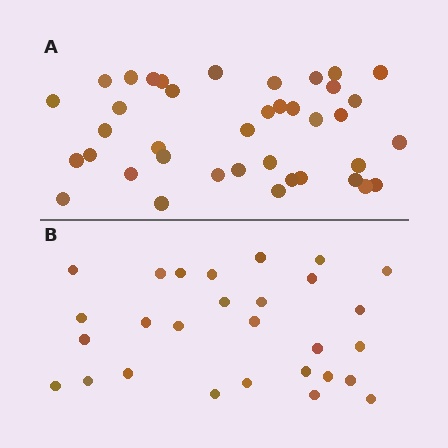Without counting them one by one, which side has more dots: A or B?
Region A (the top region) has more dots.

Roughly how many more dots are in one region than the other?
Region A has roughly 12 or so more dots than region B.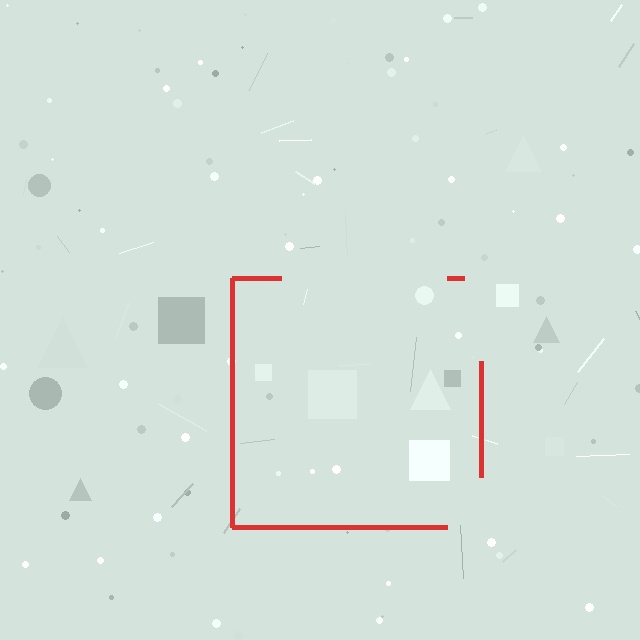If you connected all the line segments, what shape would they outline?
They would outline a square.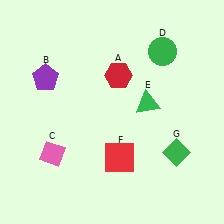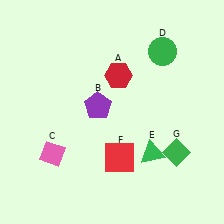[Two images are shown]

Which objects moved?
The objects that moved are: the purple pentagon (B), the green triangle (E).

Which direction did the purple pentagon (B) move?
The purple pentagon (B) moved right.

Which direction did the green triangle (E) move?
The green triangle (E) moved down.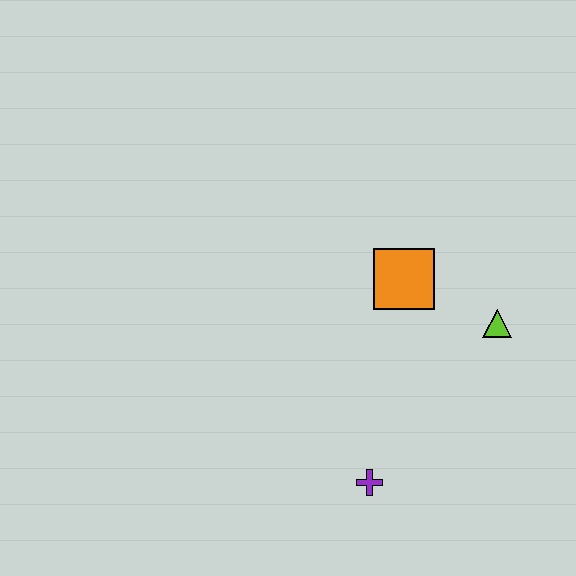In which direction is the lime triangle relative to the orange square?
The lime triangle is to the right of the orange square.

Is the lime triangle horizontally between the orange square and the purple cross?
No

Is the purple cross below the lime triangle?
Yes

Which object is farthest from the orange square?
The purple cross is farthest from the orange square.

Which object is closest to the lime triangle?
The orange square is closest to the lime triangle.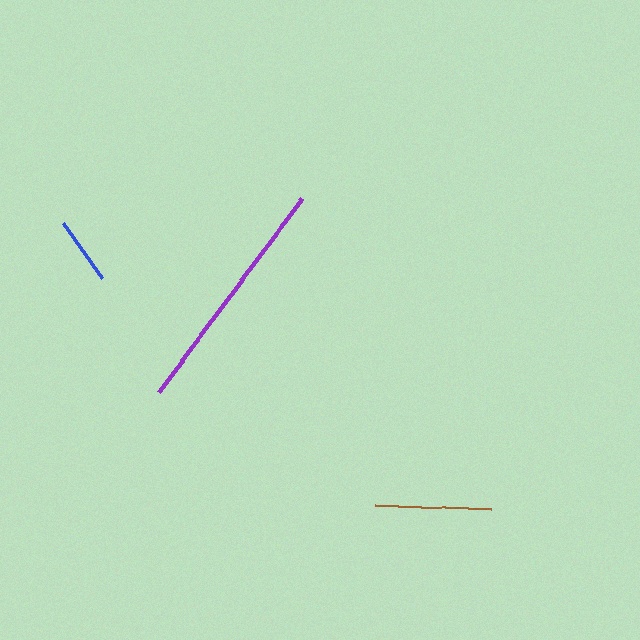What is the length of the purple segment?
The purple segment is approximately 242 pixels long.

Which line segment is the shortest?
The blue line is the shortest at approximately 67 pixels.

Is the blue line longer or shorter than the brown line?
The brown line is longer than the blue line.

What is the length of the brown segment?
The brown segment is approximately 117 pixels long.